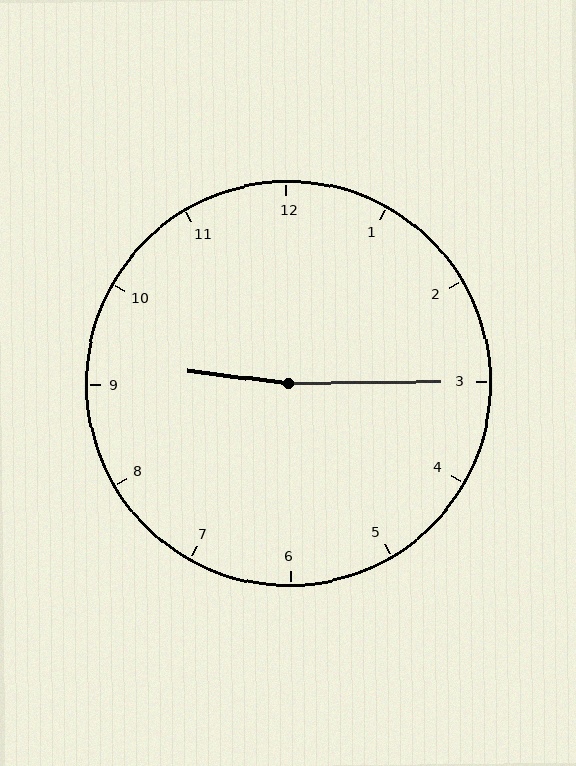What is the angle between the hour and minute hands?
Approximately 172 degrees.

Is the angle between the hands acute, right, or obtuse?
It is obtuse.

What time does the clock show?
9:15.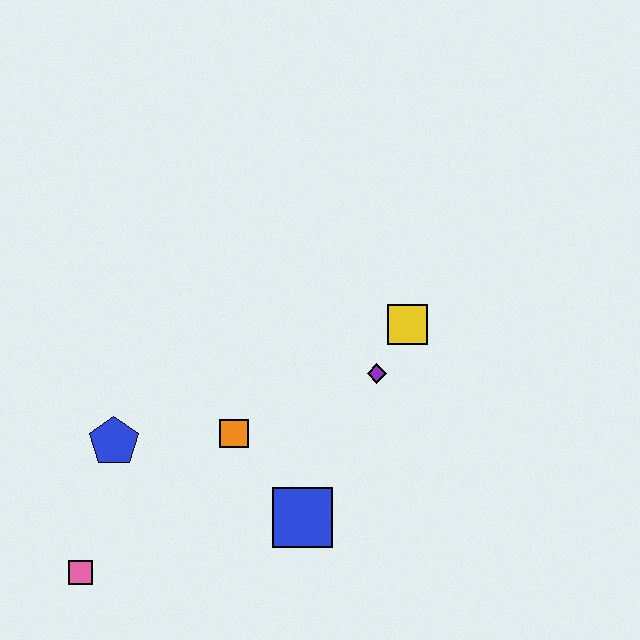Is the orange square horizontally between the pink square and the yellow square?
Yes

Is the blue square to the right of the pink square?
Yes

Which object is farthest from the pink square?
The yellow square is farthest from the pink square.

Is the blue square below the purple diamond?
Yes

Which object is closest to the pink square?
The blue pentagon is closest to the pink square.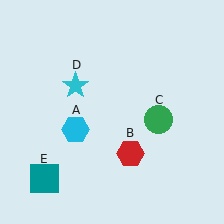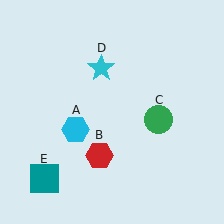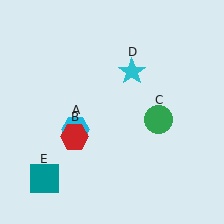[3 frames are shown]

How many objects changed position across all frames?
2 objects changed position: red hexagon (object B), cyan star (object D).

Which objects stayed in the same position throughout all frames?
Cyan hexagon (object A) and green circle (object C) and teal square (object E) remained stationary.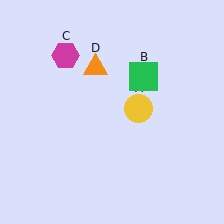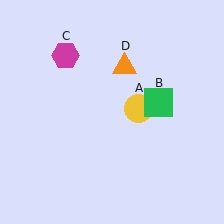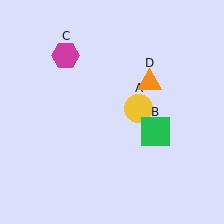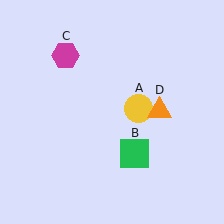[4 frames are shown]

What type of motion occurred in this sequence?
The green square (object B), orange triangle (object D) rotated clockwise around the center of the scene.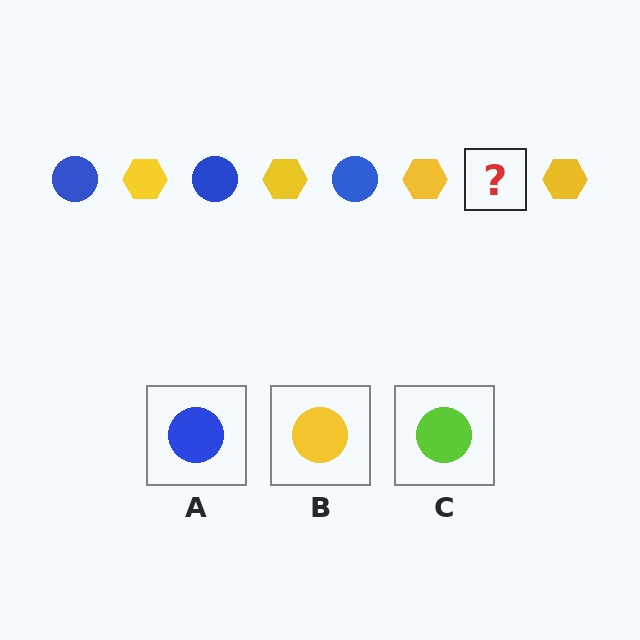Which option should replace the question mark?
Option A.